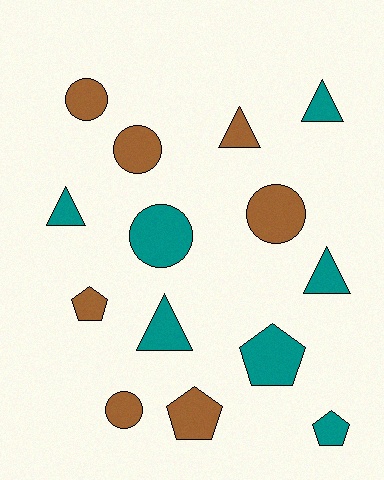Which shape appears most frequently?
Circle, with 5 objects.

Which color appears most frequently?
Teal, with 7 objects.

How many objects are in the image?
There are 14 objects.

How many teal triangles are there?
There are 4 teal triangles.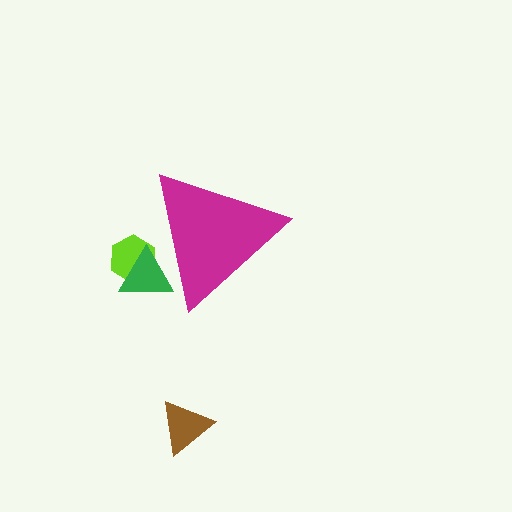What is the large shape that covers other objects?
A magenta triangle.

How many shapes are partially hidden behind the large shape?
2 shapes are partially hidden.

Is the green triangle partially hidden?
Yes, the green triangle is partially hidden behind the magenta triangle.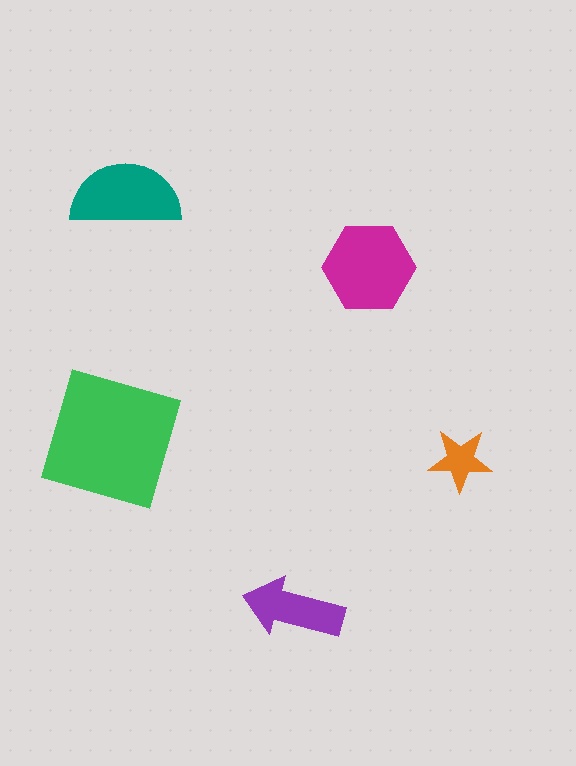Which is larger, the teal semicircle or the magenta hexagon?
The magenta hexagon.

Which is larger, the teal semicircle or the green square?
The green square.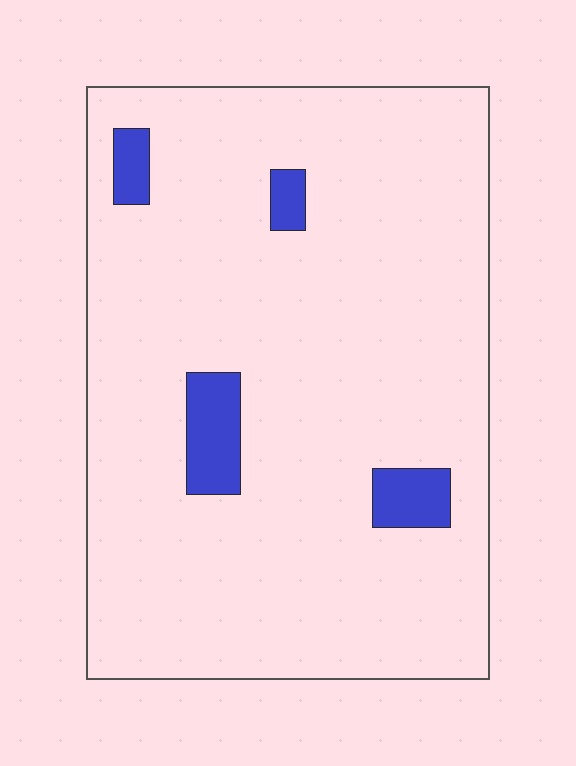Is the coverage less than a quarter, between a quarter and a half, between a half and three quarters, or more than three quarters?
Less than a quarter.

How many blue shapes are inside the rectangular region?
4.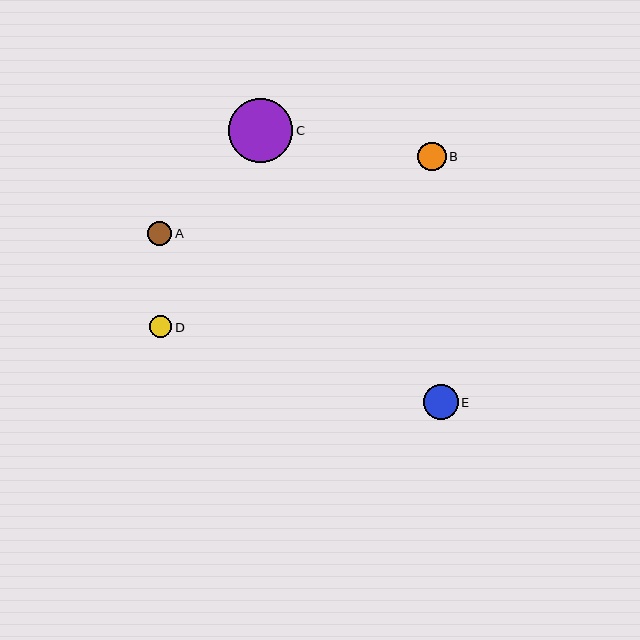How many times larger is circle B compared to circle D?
Circle B is approximately 1.3 times the size of circle D.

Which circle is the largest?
Circle C is the largest with a size of approximately 64 pixels.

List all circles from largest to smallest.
From largest to smallest: C, E, B, A, D.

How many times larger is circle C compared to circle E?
Circle C is approximately 1.9 times the size of circle E.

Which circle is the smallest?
Circle D is the smallest with a size of approximately 22 pixels.